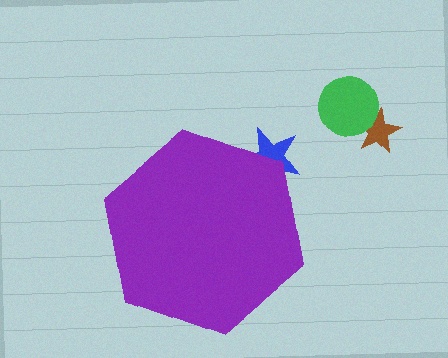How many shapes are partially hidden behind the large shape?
1 shape is partially hidden.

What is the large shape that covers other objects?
A purple hexagon.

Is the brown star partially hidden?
No, the brown star is fully visible.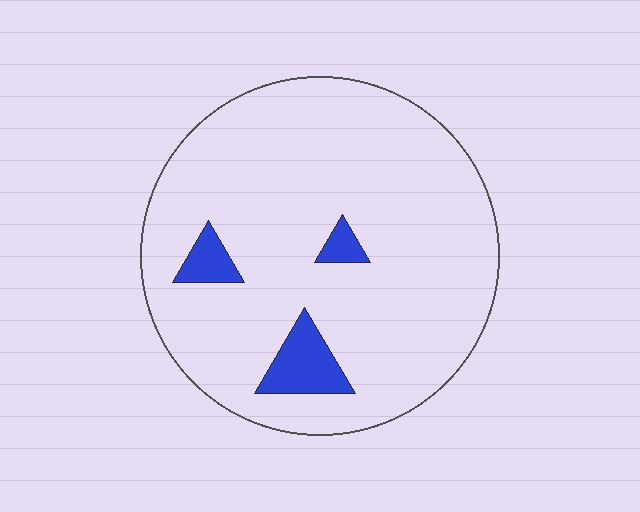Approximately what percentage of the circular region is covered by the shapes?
Approximately 10%.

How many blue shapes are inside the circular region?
3.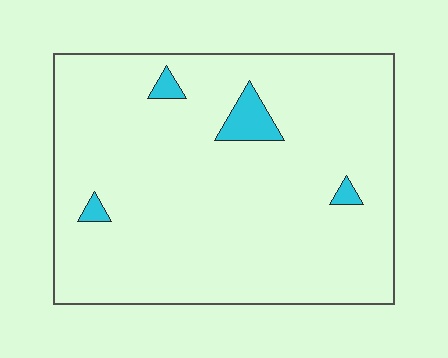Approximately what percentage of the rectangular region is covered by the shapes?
Approximately 5%.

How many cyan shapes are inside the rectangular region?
4.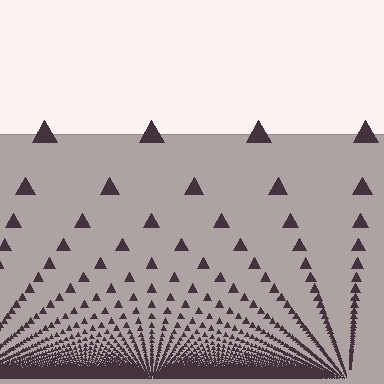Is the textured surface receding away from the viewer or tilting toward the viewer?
The surface appears to tilt toward the viewer. Texture elements get larger and sparser toward the top.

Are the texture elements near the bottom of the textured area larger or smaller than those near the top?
Smaller. The gradient is inverted — elements near the bottom are smaller and denser.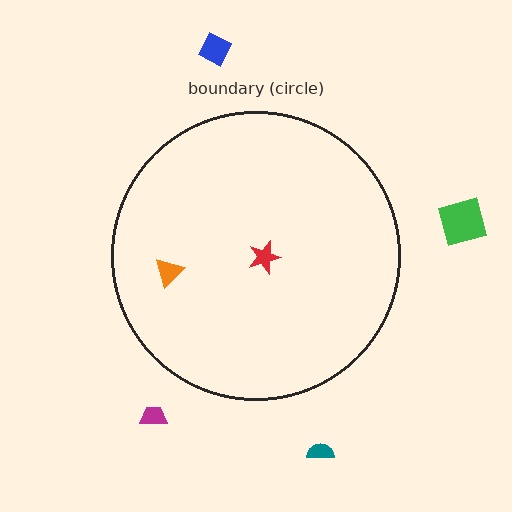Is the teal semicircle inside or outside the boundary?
Outside.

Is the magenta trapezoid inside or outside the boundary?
Outside.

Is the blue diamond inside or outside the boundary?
Outside.